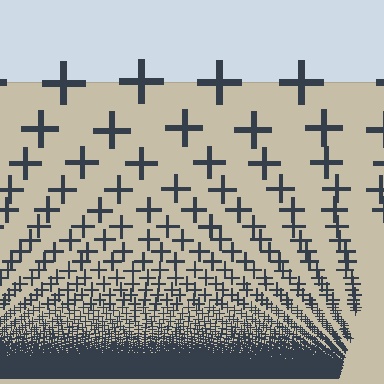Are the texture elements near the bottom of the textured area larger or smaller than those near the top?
Smaller. The gradient is inverted — elements near the bottom are smaller and denser.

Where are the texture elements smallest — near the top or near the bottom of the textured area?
Near the bottom.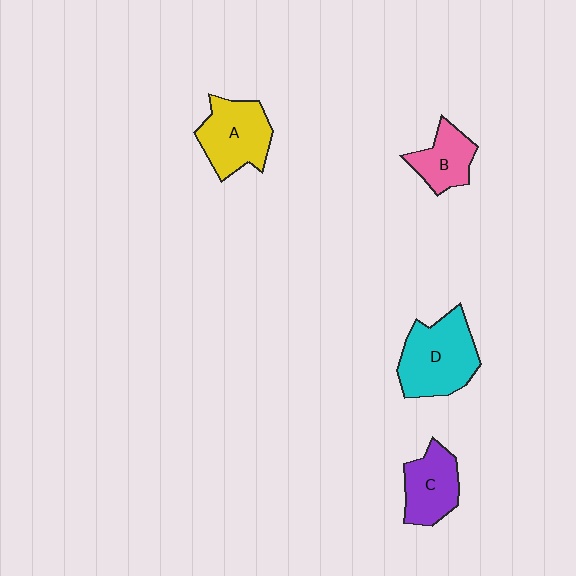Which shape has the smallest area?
Shape B (pink).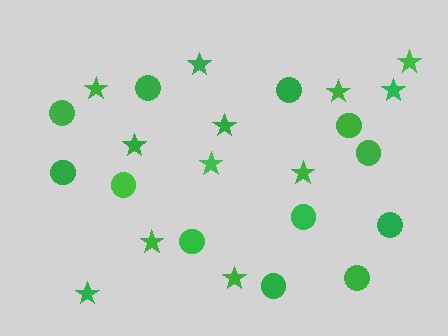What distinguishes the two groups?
There are 2 groups: one group of stars (12) and one group of circles (12).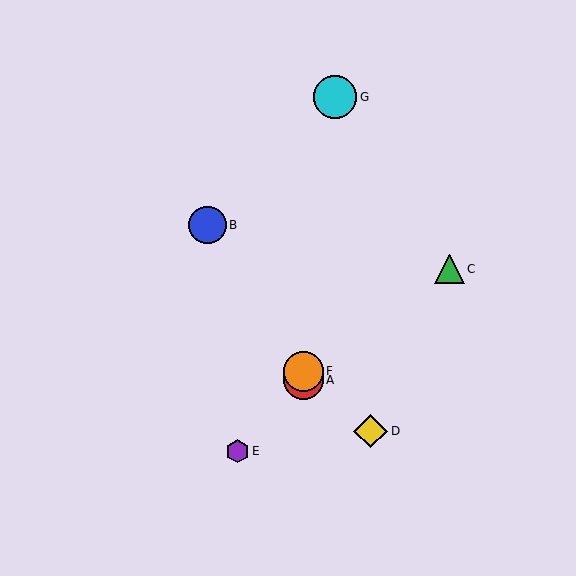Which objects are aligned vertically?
Objects A, F are aligned vertically.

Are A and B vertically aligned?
No, A is at x≈303 and B is at x≈208.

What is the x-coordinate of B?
Object B is at x≈208.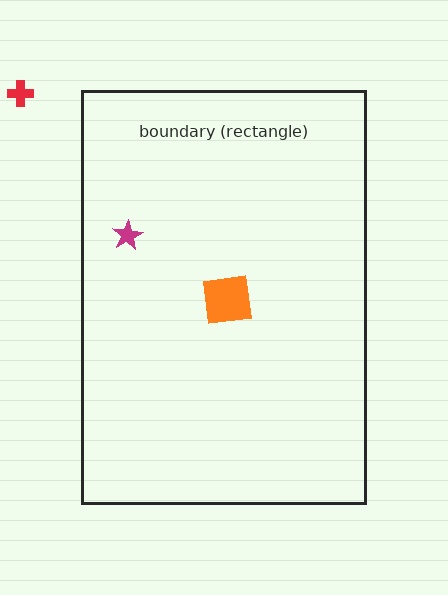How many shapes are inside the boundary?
2 inside, 1 outside.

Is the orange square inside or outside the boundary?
Inside.